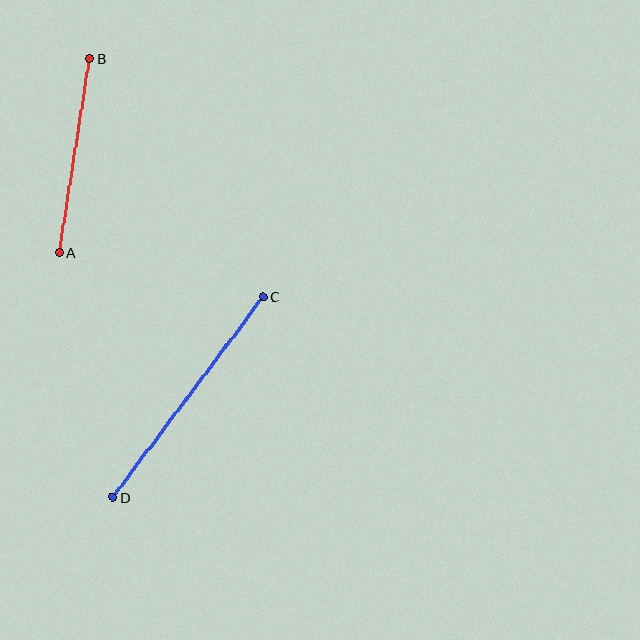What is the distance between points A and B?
The distance is approximately 197 pixels.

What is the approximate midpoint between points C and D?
The midpoint is at approximately (188, 397) pixels.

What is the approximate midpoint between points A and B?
The midpoint is at approximately (74, 156) pixels.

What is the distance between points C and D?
The distance is approximately 251 pixels.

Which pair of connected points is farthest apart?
Points C and D are farthest apart.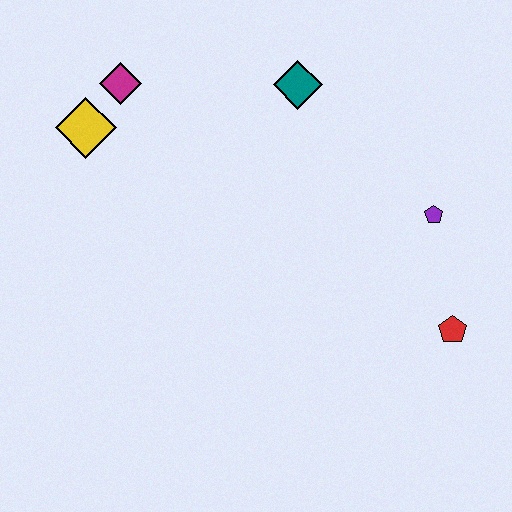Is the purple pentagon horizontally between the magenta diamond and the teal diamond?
No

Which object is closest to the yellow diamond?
The magenta diamond is closest to the yellow diamond.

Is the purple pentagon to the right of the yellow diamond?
Yes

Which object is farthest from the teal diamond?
The red pentagon is farthest from the teal diamond.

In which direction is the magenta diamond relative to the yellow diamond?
The magenta diamond is above the yellow diamond.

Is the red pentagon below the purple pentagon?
Yes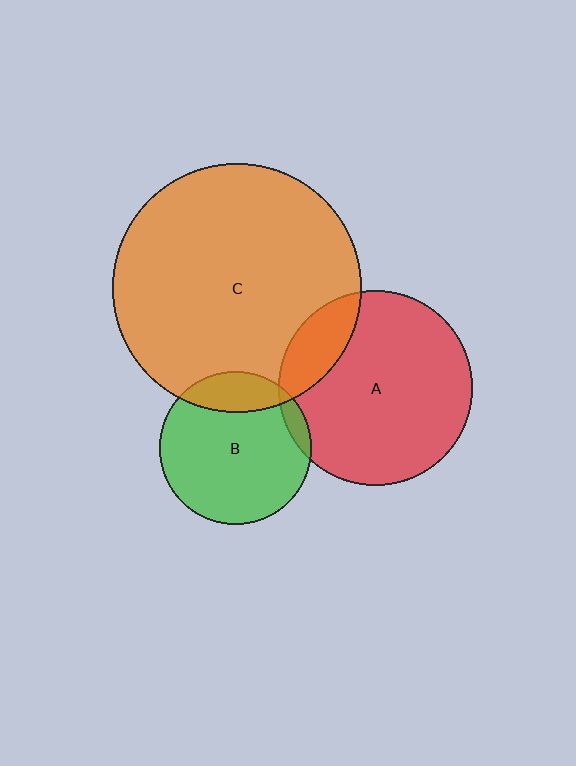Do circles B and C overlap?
Yes.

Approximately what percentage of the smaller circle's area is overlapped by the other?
Approximately 20%.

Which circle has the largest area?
Circle C (orange).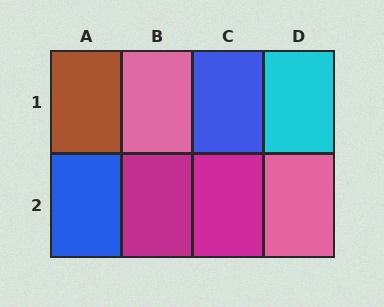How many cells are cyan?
1 cell is cyan.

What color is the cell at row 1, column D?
Cyan.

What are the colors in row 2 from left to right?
Blue, magenta, magenta, pink.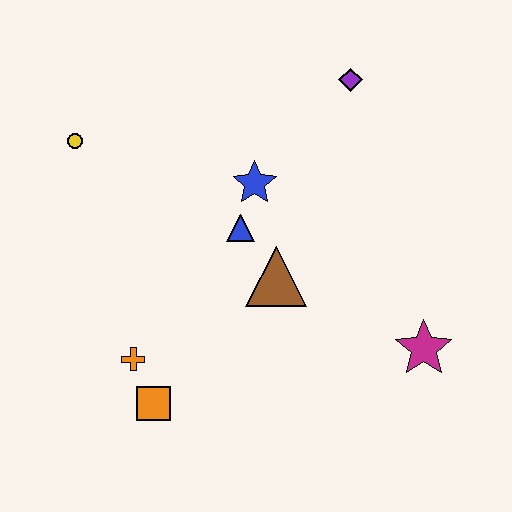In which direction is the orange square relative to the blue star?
The orange square is below the blue star.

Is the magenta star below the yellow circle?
Yes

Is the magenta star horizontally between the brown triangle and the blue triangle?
No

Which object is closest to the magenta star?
The brown triangle is closest to the magenta star.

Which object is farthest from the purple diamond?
The orange square is farthest from the purple diamond.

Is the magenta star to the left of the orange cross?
No